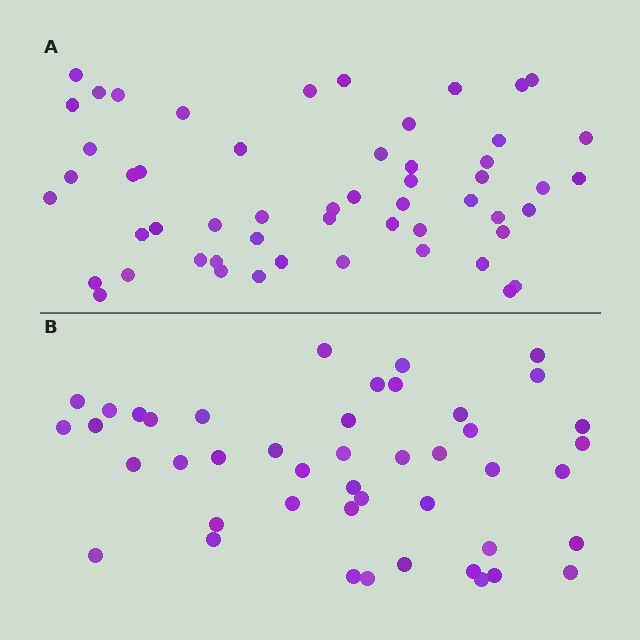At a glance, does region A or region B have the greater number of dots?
Region A (the top region) has more dots.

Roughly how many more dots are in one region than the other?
Region A has roughly 8 or so more dots than region B.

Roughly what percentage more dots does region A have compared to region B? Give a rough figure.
About 20% more.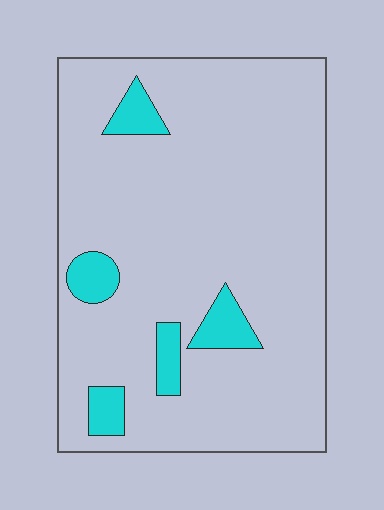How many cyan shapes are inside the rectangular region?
5.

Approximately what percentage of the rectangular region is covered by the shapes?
Approximately 10%.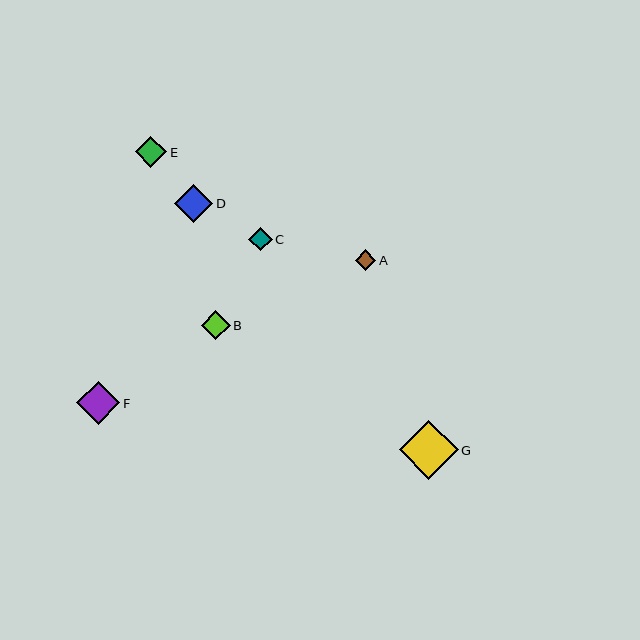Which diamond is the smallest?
Diamond A is the smallest with a size of approximately 20 pixels.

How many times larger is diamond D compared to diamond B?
Diamond D is approximately 1.3 times the size of diamond B.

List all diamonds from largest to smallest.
From largest to smallest: G, F, D, E, B, C, A.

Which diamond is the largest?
Diamond G is the largest with a size of approximately 59 pixels.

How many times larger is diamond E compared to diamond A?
Diamond E is approximately 1.5 times the size of diamond A.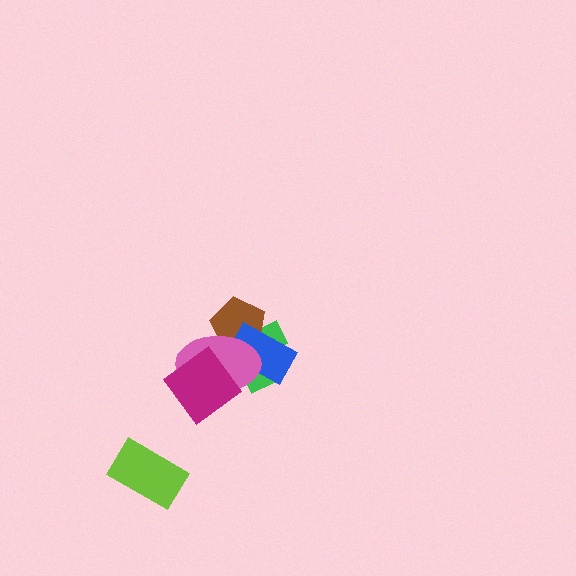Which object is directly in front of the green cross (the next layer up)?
The brown pentagon is directly in front of the green cross.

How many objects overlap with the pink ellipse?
4 objects overlap with the pink ellipse.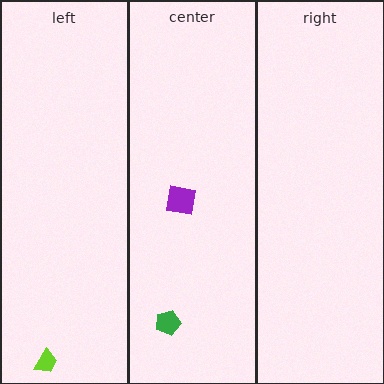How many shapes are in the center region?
2.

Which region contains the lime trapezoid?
The left region.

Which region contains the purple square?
The center region.